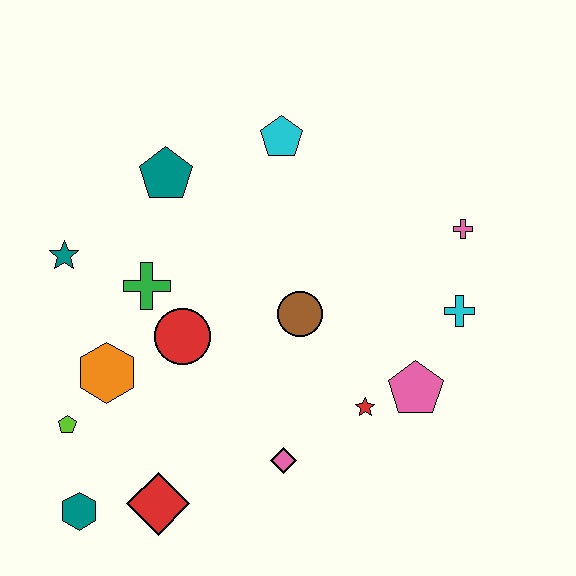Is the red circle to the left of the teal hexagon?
No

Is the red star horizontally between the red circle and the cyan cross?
Yes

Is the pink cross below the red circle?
No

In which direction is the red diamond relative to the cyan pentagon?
The red diamond is below the cyan pentagon.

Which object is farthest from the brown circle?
The teal hexagon is farthest from the brown circle.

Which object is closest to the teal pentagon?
The green cross is closest to the teal pentagon.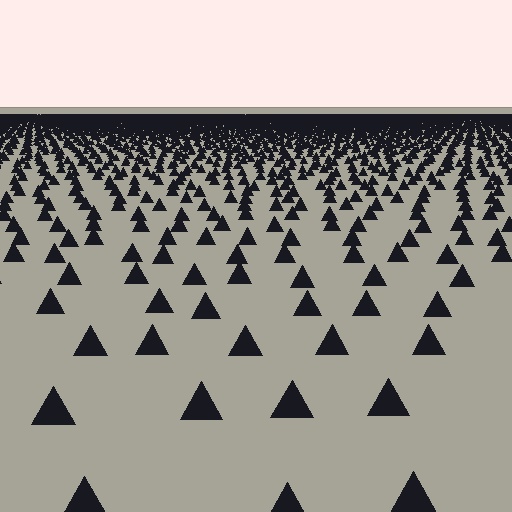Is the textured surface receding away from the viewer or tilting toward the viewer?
The surface is receding away from the viewer. Texture elements get smaller and denser toward the top.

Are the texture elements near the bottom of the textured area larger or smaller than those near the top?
Larger. Near the bottom, elements are closer to the viewer and appear at a bigger on-screen size.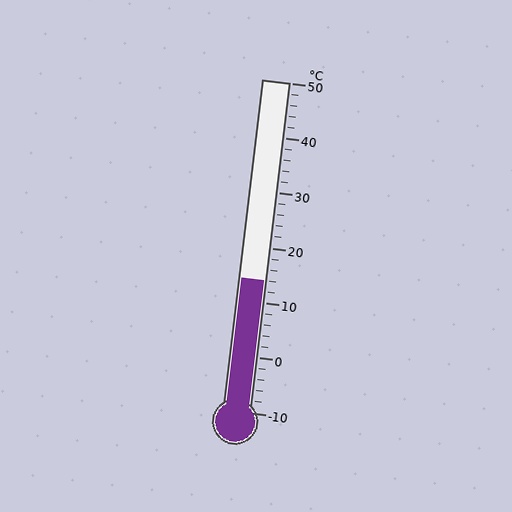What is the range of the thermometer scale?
The thermometer scale ranges from -10°C to 50°C.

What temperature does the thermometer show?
The thermometer shows approximately 14°C.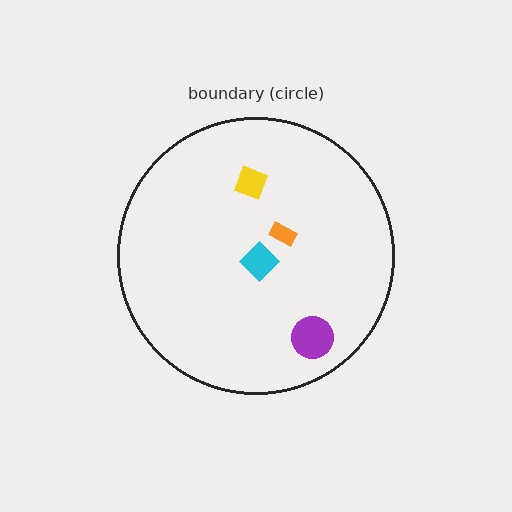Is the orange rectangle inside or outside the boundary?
Inside.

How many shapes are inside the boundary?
4 inside, 0 outside.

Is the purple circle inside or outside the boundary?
Inside.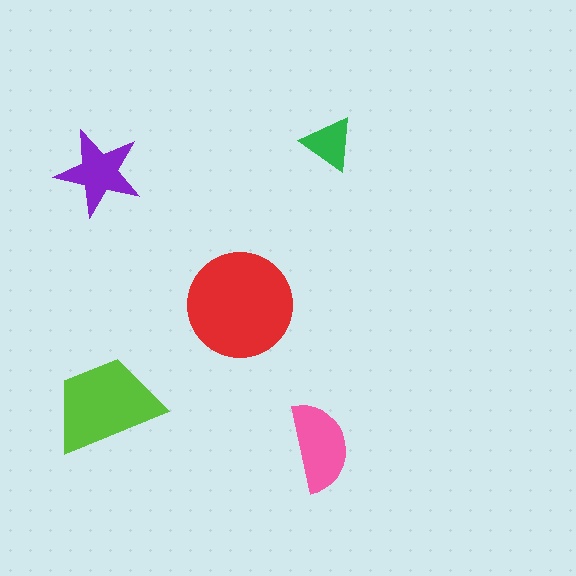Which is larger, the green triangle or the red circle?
The red circle.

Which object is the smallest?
The green triangle.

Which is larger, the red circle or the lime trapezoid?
The red circle.